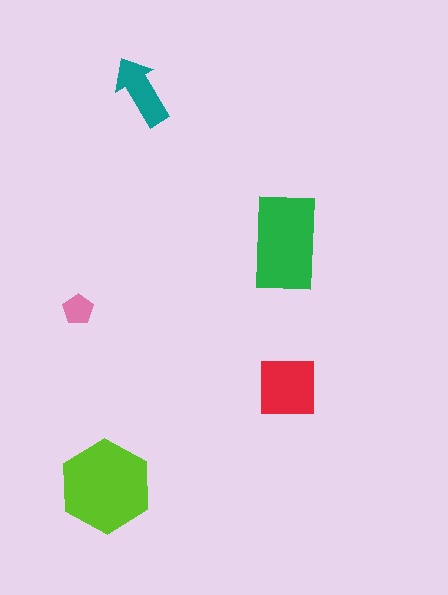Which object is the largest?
The lime hexagon.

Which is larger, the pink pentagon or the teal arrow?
The teal arrow.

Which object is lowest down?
The lime hexagon is bottommost.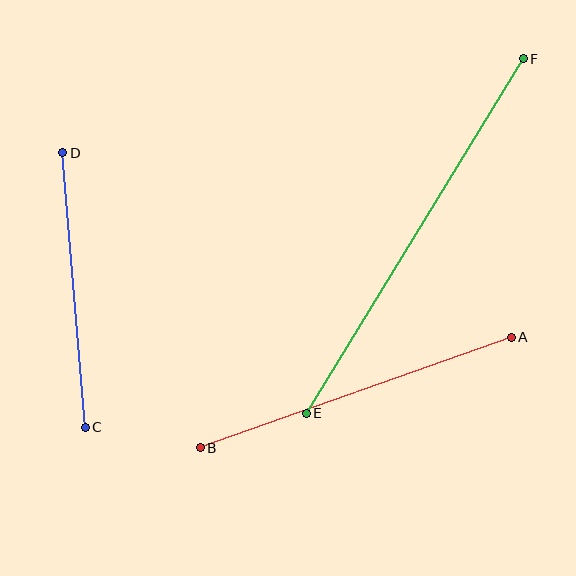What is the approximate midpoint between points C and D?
The midpoint is at approximately (74, 290) pixels.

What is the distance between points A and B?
The distance is approximately 330 pixels.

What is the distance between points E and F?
The distance is approximately 416 pixels.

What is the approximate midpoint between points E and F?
The midpoint is at approximately (415, 236) pixels.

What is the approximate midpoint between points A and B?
The midpoint is at approximately (356, 393) pixels.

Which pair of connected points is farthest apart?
Points E and F are farthest apart.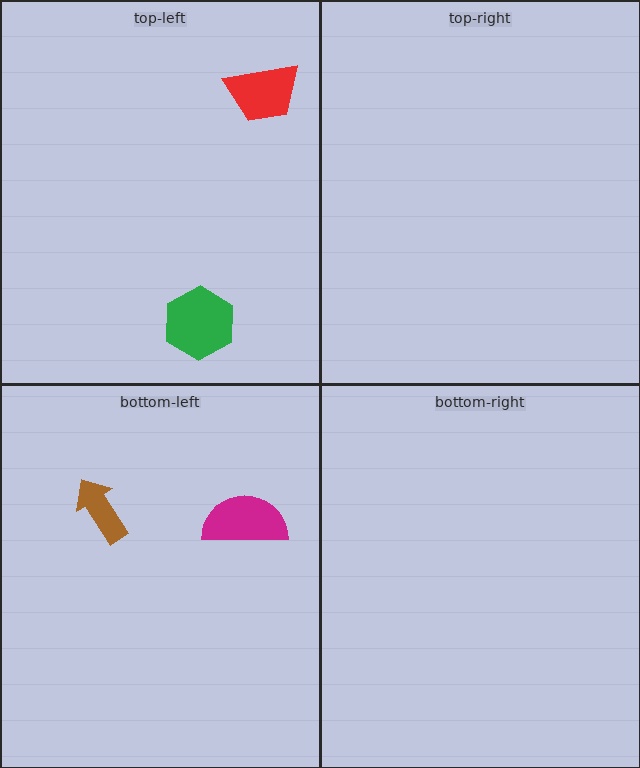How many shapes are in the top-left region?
2.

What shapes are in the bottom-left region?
The magenta semicircle, the brown arrow.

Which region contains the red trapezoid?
The top-left region.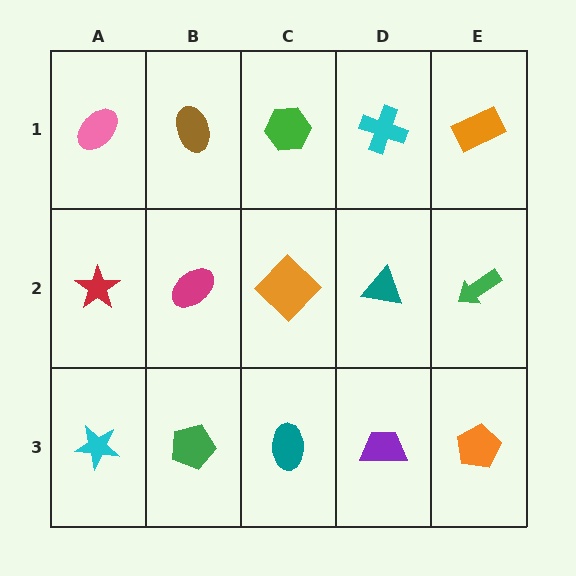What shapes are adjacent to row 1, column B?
A magenta ellipse (row 2, column B), a pink ellipse (row 1, column A), a green hexagon (row 1, column C).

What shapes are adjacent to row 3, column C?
An orange diamond (row 2, column C), a green pentagon (row 3, column B), a purple trapezoid (row 3, column D).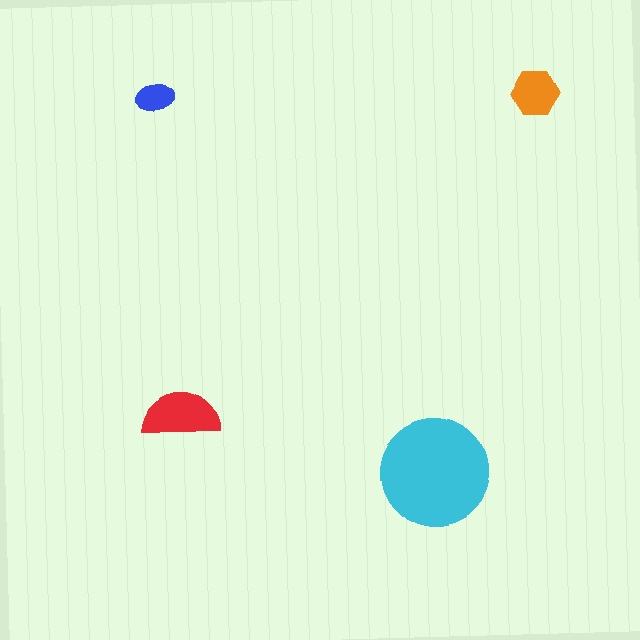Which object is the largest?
The cyan circle.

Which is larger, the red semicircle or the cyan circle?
The cyan circle.